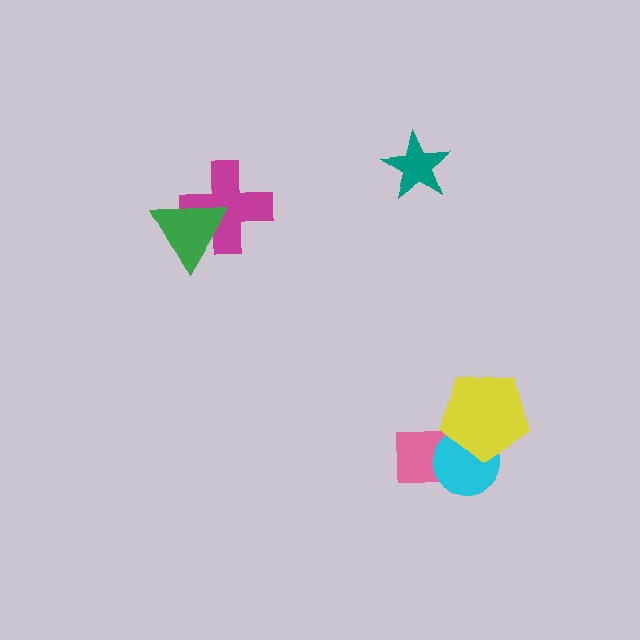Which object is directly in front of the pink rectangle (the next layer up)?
The cyan circle is directly in front of the pink rectangle.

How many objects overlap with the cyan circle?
2 objects overlap with the cyan circle.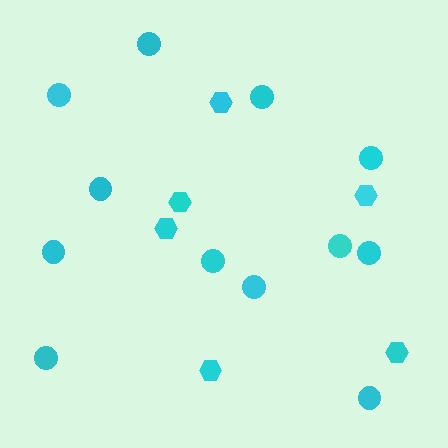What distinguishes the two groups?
There are 2 groups: one group of hexagons (6) and one group of circles (12).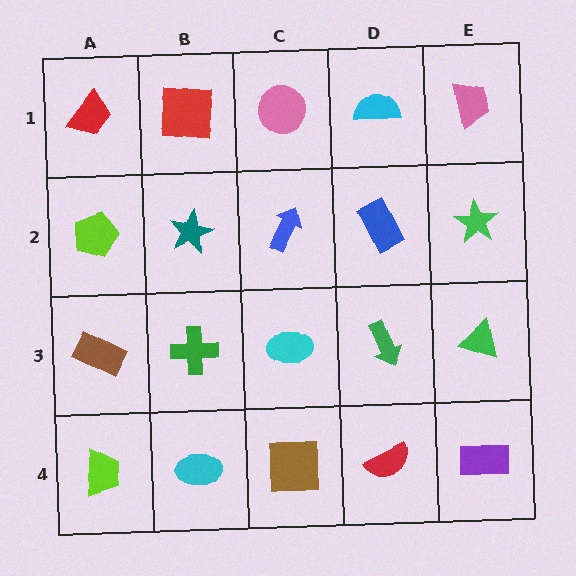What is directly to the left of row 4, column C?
A cyan ellipse.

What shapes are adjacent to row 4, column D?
A green arrow (row 3, column D), a brown square (row 4, column C), a purple rectangle (row 4, column E).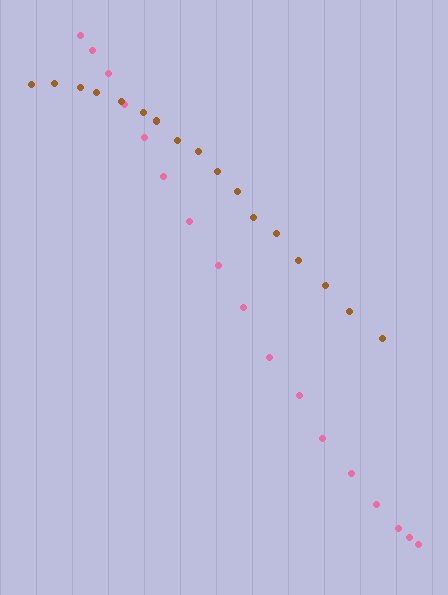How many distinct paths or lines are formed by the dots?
There are 2 distinct paths.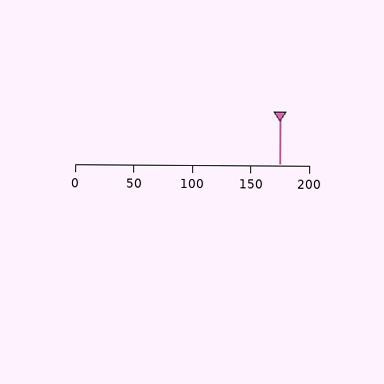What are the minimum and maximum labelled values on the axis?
The axis runs from 0 to 200.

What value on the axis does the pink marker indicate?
The marker indicates approximately 175.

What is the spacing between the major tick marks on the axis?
The major ticks are spaced 50 apart.